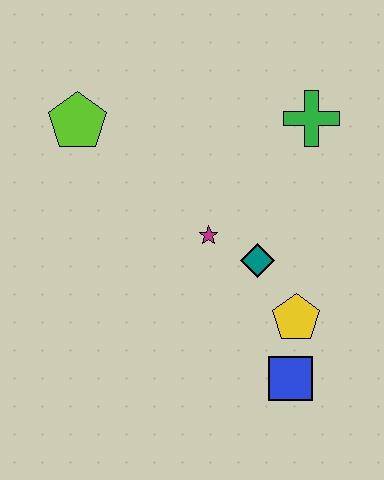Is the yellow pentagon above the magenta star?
No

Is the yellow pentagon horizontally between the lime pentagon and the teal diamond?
No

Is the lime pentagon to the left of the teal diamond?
Yes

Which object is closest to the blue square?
The yellow pentagon is closest to the blue square.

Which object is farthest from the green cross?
The blue square is farthest from the green cross.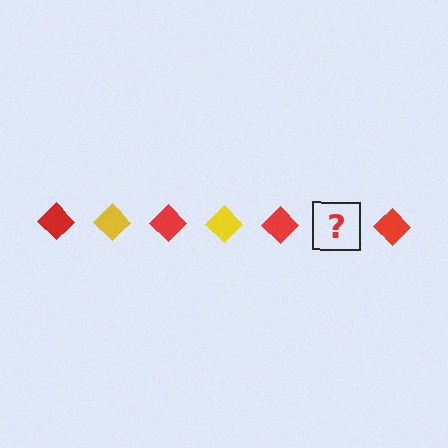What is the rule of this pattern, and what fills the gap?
The rule is that the pattern cycles through red, yellow diamonds. The gap should be filled with a yellow diamond.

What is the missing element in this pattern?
The missing element is a yellow diamond.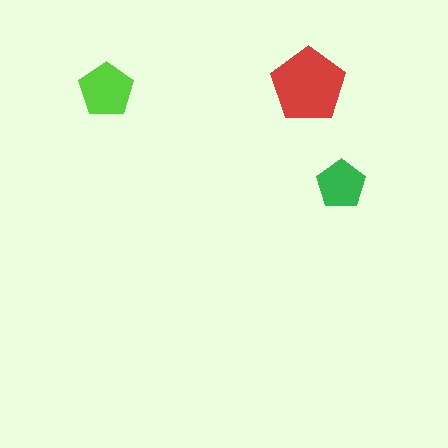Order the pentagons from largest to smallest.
the red one, the lime one, the green one.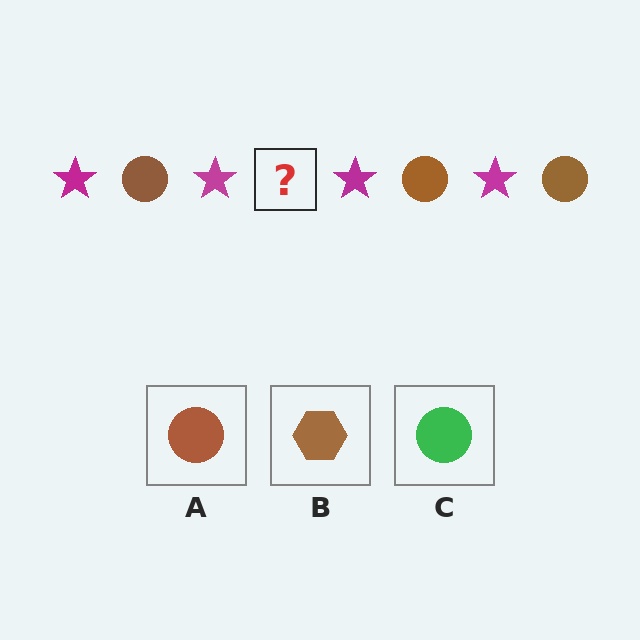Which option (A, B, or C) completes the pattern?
A.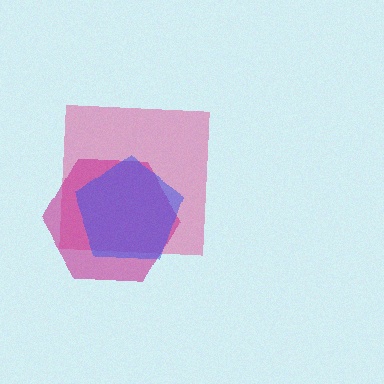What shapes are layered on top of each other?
The layered shapes are: a pink square, a magenta hexagon, a blue pentagon.